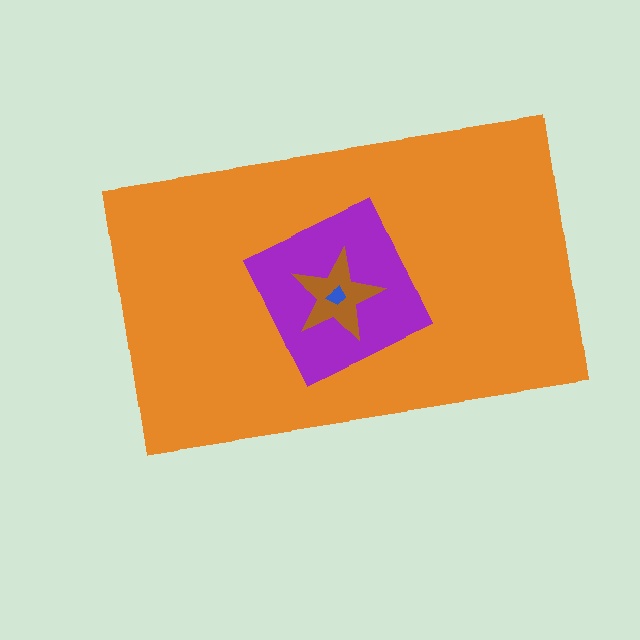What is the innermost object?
The blue trapezoid.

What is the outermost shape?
The orange rectangle.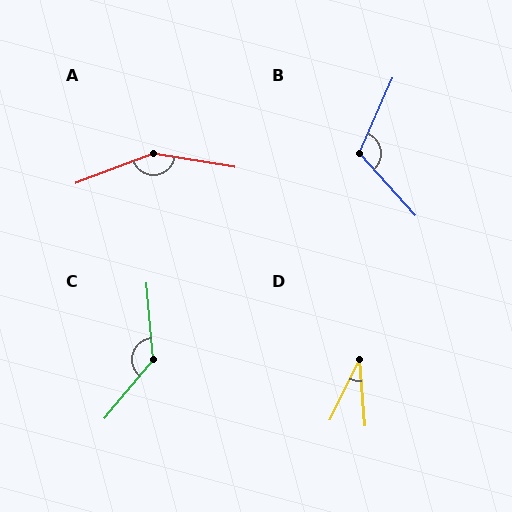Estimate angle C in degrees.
Approximately 136 degrees.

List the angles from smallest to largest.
D (31°), B (114°), C (136°), A (150°).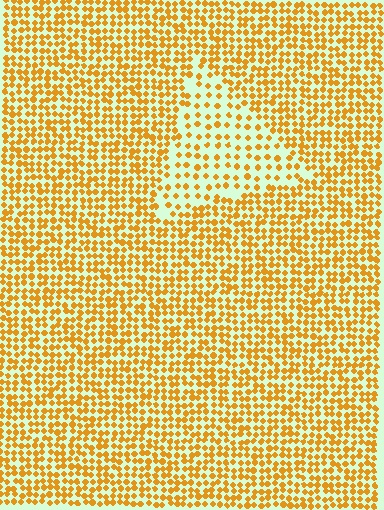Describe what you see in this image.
The image contains small orange elements arranged at two different densities. A triangle-shaped region is visible where the elements are less densely packed than the surrounding area.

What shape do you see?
I see a triangle.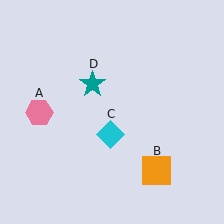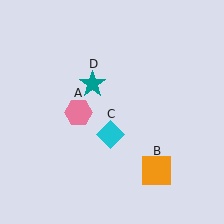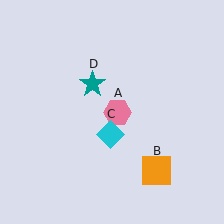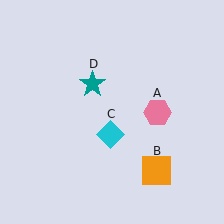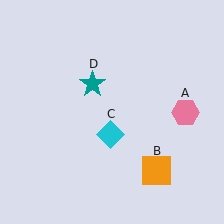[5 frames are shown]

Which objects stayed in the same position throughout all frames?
Orange square (object B) and cyan diamond (object C) and teal star (object D) remained stationary.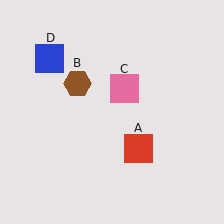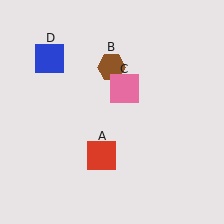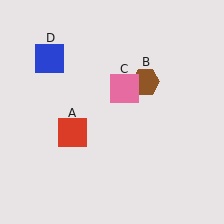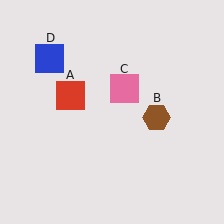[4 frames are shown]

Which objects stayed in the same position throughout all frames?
Pink square (object C) and blue square (object D) remained stationary.